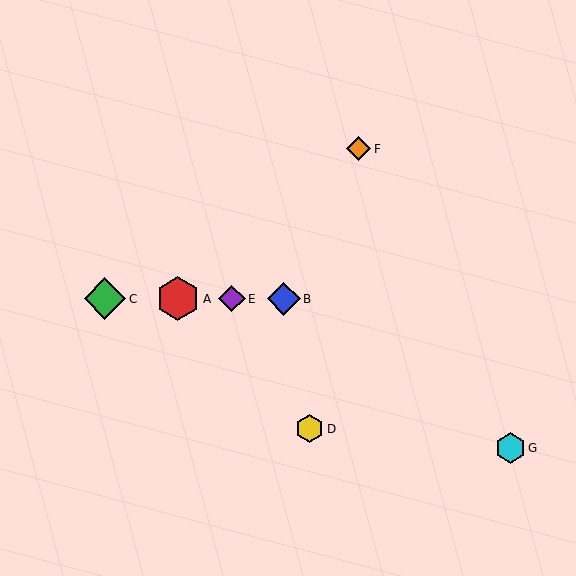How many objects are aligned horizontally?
4 objects (A, B, C, E) are aligned horizontally.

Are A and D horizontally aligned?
No, A is at y≈299 and D is at y≈429.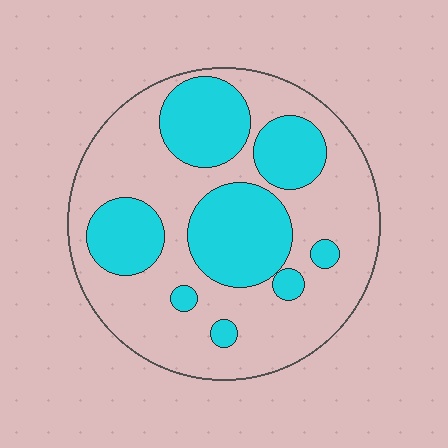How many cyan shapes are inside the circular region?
8.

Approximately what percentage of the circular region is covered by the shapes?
Approximately 35%.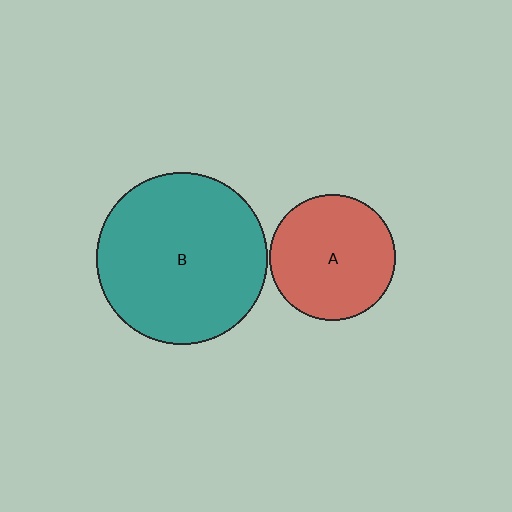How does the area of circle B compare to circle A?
Approximately 1.9 times.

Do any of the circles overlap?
No, none of the circles overlap.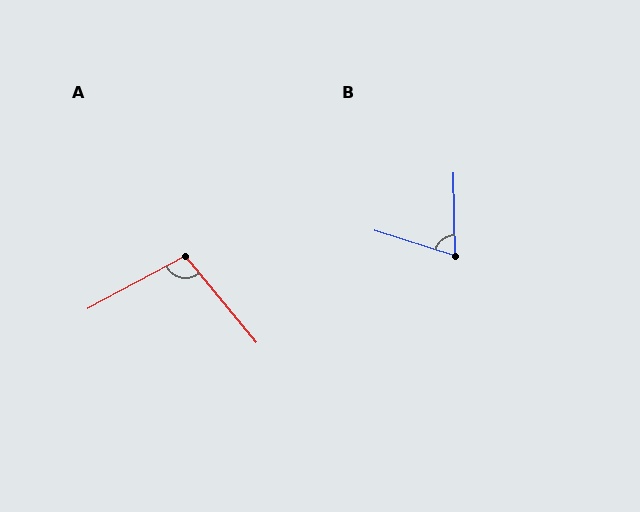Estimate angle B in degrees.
Approximately 71 degrees.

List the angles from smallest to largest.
B (71°), A (101°).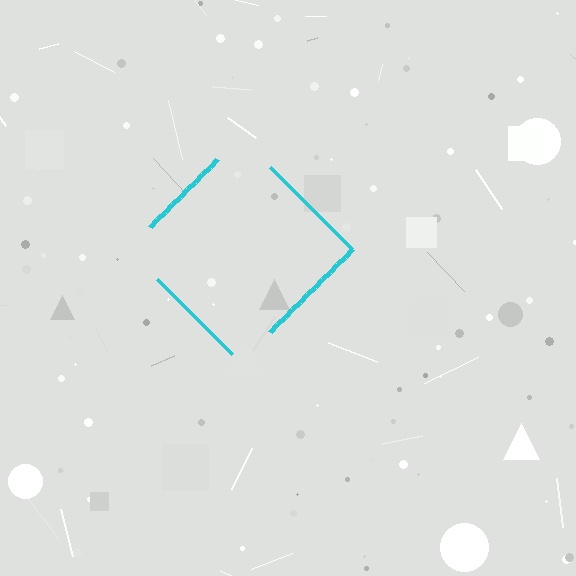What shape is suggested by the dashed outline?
The dashed outline suggests a diamond.